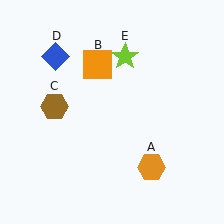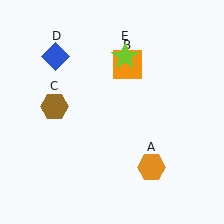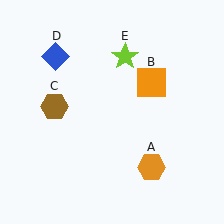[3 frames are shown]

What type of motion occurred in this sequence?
The orange square (object B) rotated clockwise around the center of the scene.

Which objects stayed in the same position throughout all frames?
Orange hexagon (object A) and brown hexagon (object C) and blue diamond (object D) and lime star (object E) remained stationary.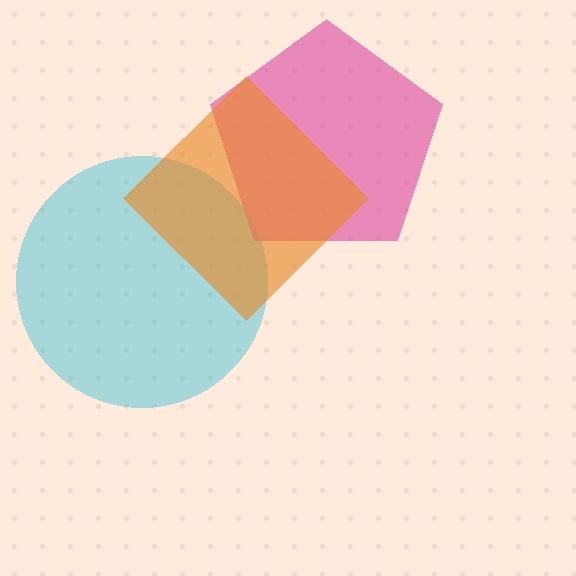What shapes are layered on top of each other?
The layered shapes are: a cyan circle, a pink pentagon, an orange diamond.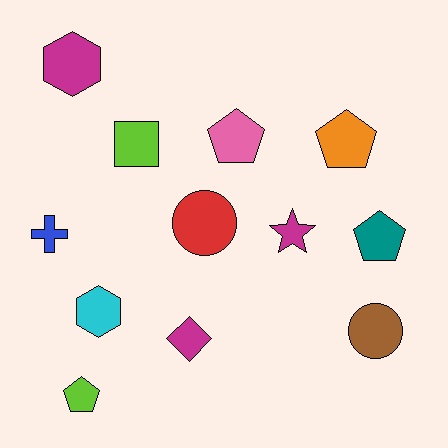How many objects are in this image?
There are 12 objects.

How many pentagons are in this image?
There are 4 pentagons.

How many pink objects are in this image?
There is 1 pink object.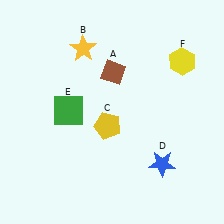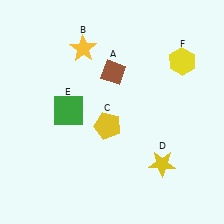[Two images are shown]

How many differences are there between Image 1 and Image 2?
There is 1 difference between the two images.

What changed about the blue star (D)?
In Image 1, D is blue. In Image 2, it changed to yellow.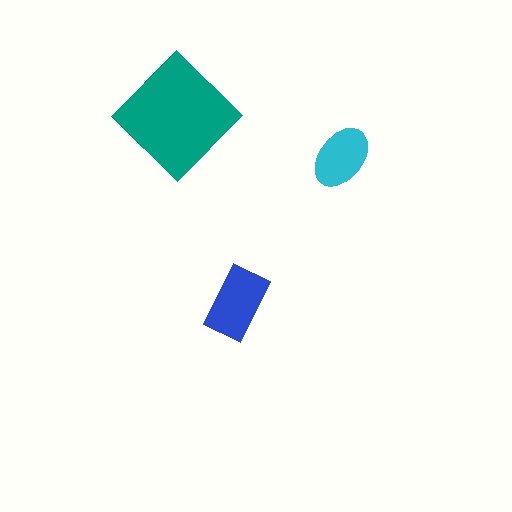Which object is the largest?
The teal diamond.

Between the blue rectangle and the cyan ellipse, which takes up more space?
The blue rectangle.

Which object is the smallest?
The cyan ellipse.